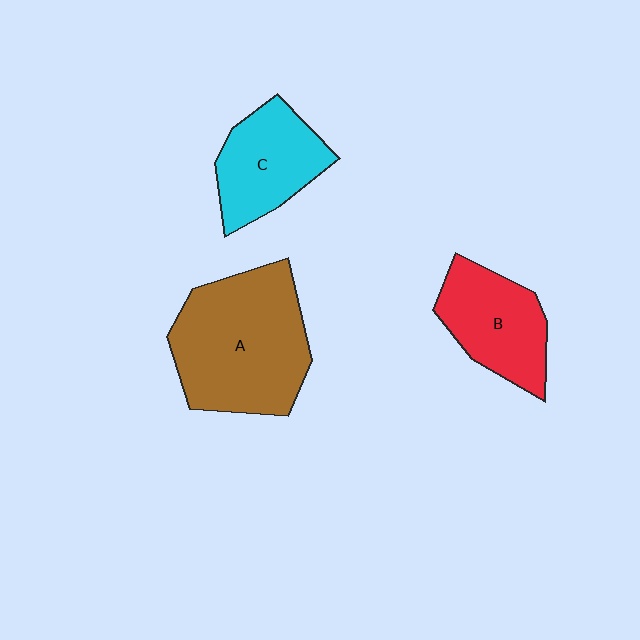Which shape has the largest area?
Shape A (brown).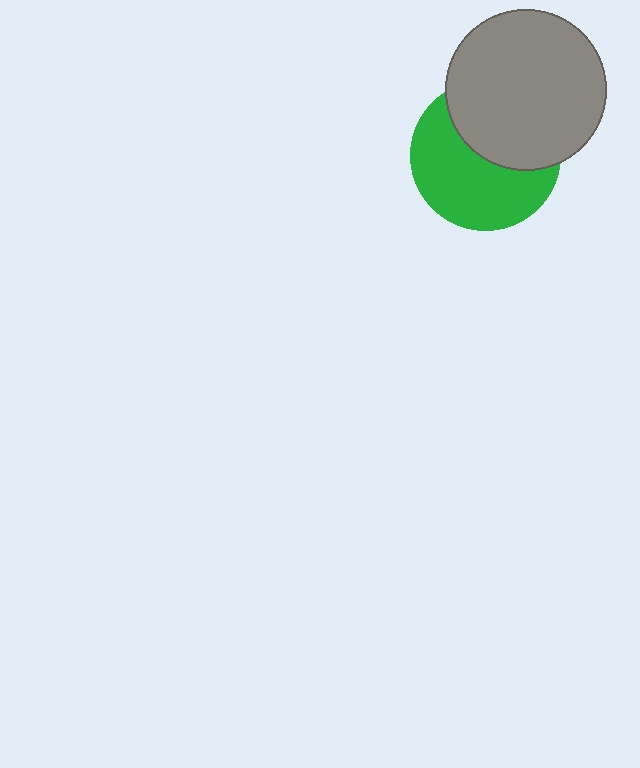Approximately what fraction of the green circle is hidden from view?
Roughly 43% of the green circle is hidden behind the gray circle.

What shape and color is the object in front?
The object in front is a gray circle.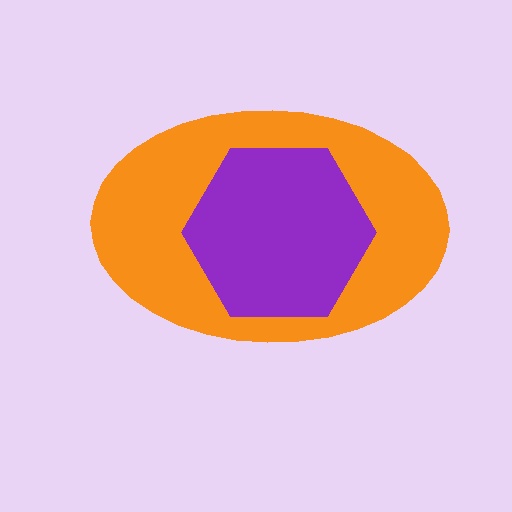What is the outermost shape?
The orange ellipse.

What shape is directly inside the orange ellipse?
The purple hexagon.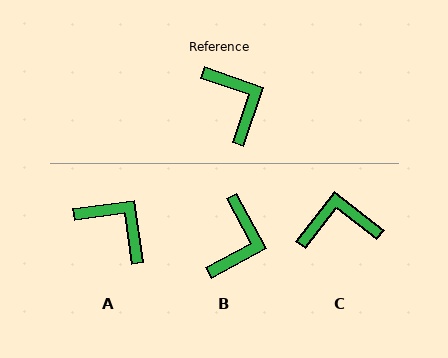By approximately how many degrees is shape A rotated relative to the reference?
Approximately 27 degrees counter-clockwise.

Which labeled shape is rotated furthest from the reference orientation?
C, about 71 degrees away.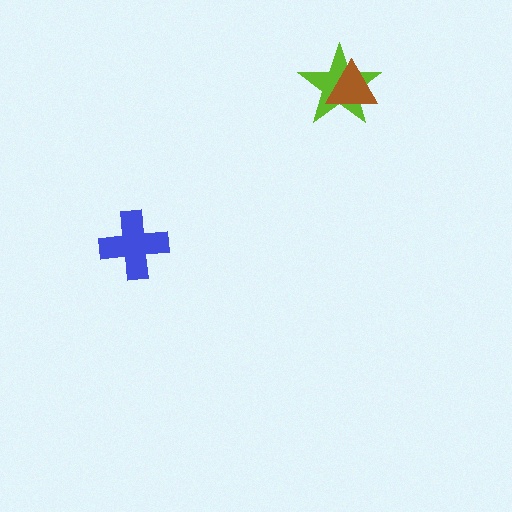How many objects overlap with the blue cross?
0 objects overlap with the blue cross.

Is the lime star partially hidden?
Yes, it is partially covered by another shape.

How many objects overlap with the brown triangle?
1 object overlaps with the brown triangle.